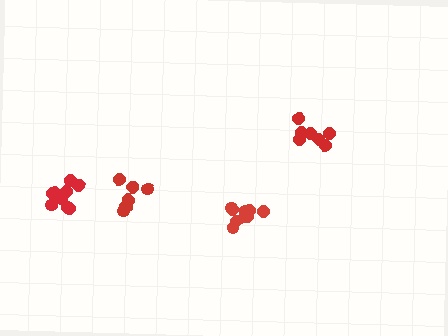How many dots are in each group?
Group 1: 7 dots, Group 2: 9 dots, Group 3: 7 dots, Group 4: 10 dots (33 total).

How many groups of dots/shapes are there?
There are 4 groups.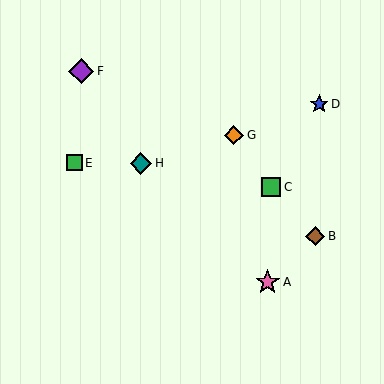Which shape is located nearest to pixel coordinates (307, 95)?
The blue star (labeled D) at (319, 104) is nearest to that location.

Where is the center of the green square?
The center of the green square is at (74, 163).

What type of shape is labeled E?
Shape E is a green square.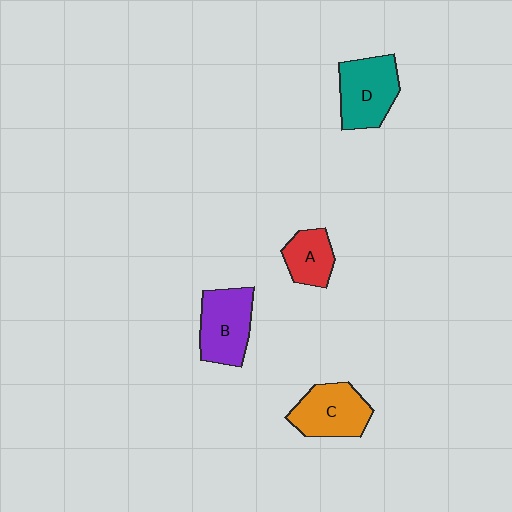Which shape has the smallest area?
Shape A (red).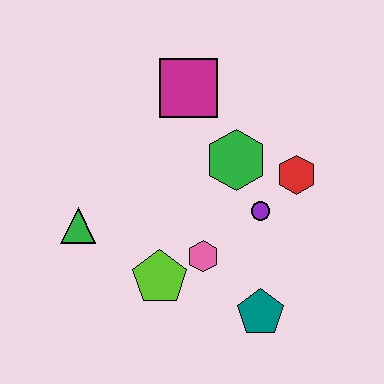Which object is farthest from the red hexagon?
The green triangle is farthest from the red hexagon.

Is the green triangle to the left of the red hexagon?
Yes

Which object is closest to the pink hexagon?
The lime pentagon is closest to the pink hexagon.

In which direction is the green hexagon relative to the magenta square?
The green hexagon is below the magenta square.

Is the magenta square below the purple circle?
No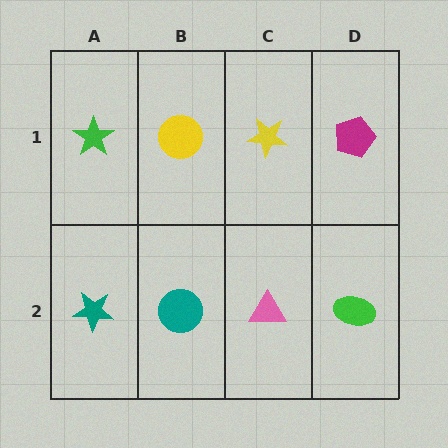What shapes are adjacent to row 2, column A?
A green star (row 1, column A), a teal circle (row 2, column B).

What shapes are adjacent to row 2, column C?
A yellow star (row 1, column C), a teal circle (row 2, column B), a green ellipse (row 2, column D).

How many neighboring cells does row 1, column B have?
3.